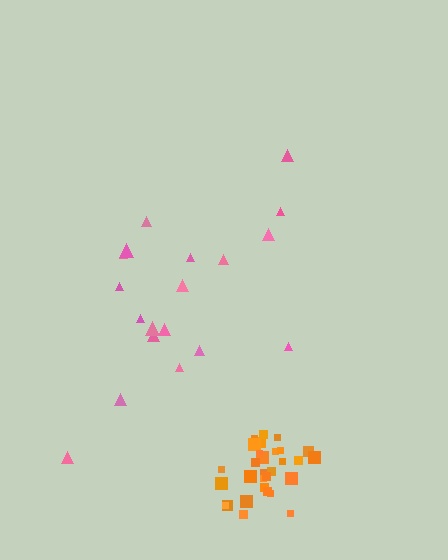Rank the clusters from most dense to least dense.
orange, pink.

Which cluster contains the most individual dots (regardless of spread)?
Orange (32).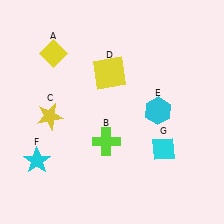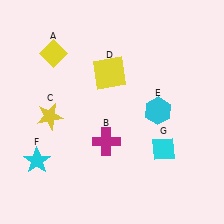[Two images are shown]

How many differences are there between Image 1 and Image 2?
There is 1 difference between the two images.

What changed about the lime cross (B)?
In Image 1, B is lime. In Image 2, it changed to magenta.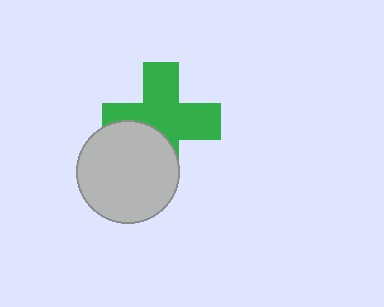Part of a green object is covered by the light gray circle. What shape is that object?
It is a cross.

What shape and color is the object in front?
The object in front is a light gray circle.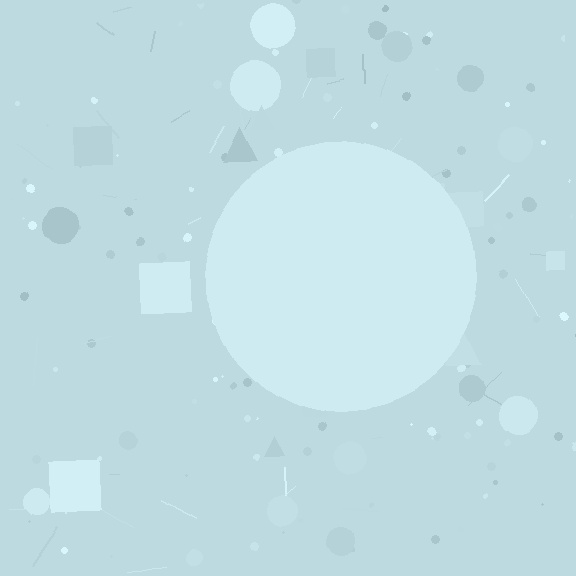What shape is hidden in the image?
A circle is hidden in the image.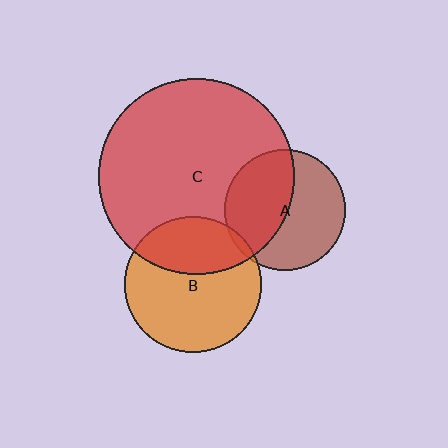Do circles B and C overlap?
Yes.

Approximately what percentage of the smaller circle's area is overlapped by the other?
Approximately 35%.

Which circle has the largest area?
Circle C (red).